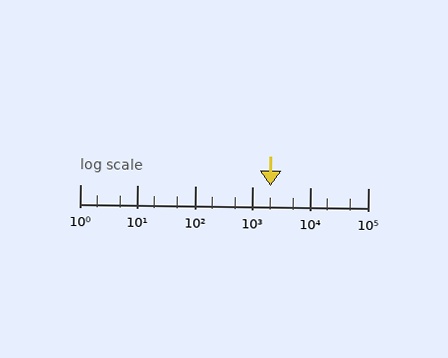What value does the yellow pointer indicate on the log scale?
The pointer indicates approximately 2000.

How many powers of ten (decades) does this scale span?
The scale spans 5 decades, from 1 to 100000.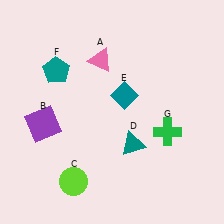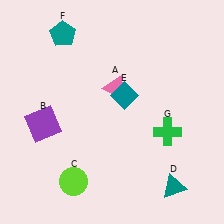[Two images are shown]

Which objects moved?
The objects that moved are: the pink triangle (A), the teal triangle (D), the teal pentagon (F).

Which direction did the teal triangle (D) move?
The teal triangle (D) moved down.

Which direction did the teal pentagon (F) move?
The teal pentagon (F) moved up.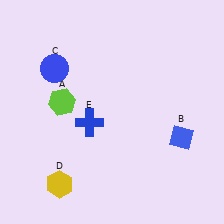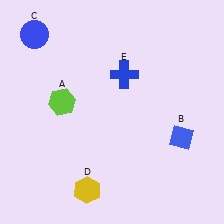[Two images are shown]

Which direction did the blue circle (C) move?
The blue circle (C) moved up.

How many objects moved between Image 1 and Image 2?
3 objects moved between the two images.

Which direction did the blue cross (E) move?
The blue cross (E) moved up.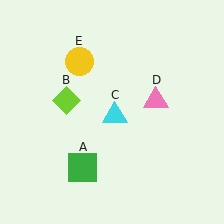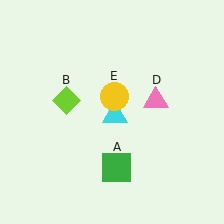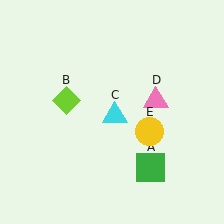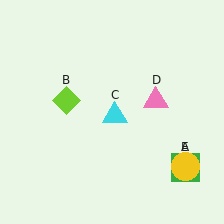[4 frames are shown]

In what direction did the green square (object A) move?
The green square (object A) moved right.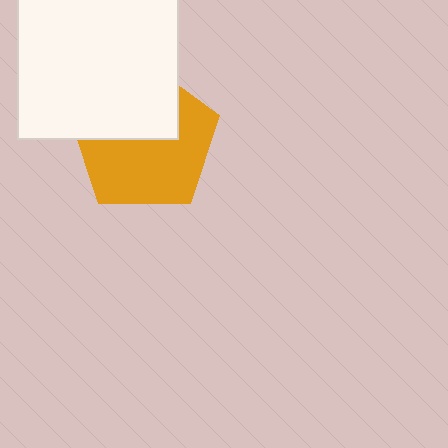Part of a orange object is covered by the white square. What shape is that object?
It is a pentagon.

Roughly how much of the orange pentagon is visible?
About half of it is visible (roughly 59%).